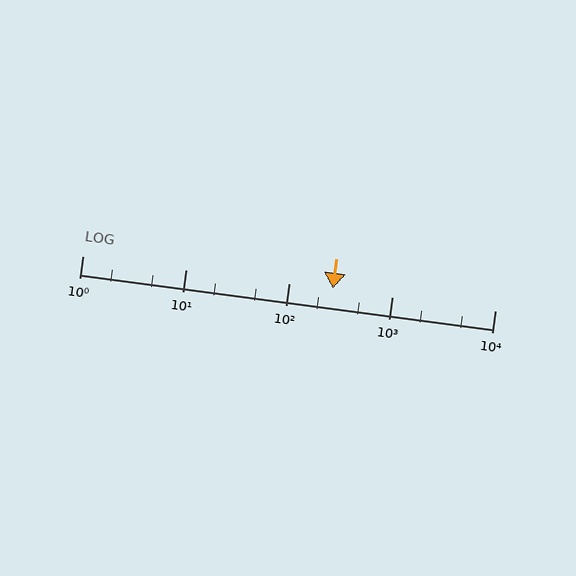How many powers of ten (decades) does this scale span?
The scale spans 4 decades, from 1 to 10000.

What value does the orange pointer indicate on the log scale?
The pointer indicates approximately 270.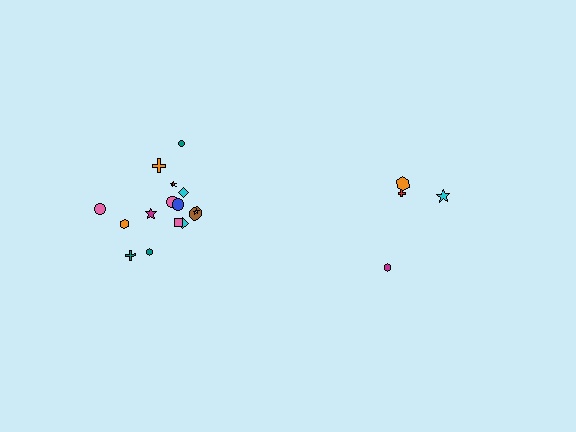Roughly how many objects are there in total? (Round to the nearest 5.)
Roughly 20 objects in total.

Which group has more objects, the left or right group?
The left group.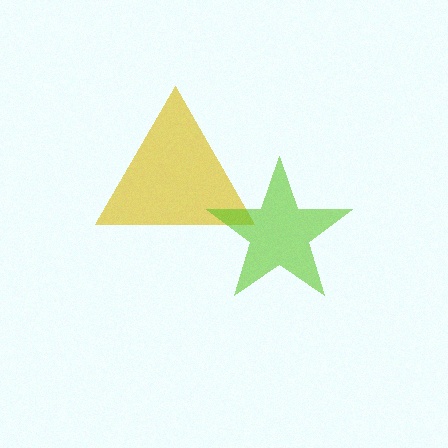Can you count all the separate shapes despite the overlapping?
Yes, there are 2 separate shapes.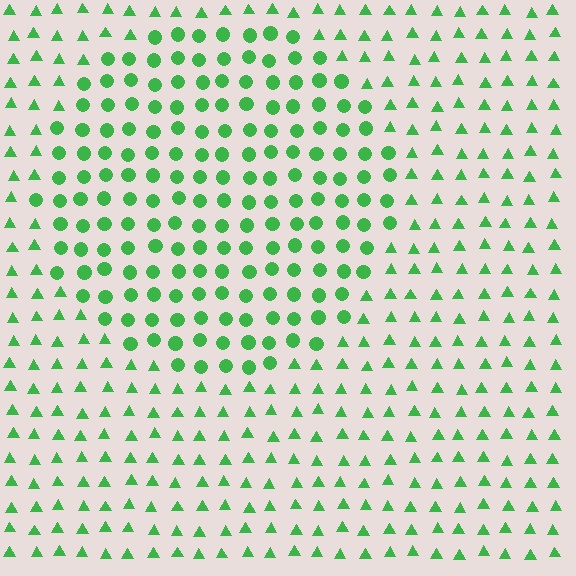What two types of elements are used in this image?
The image uses circles inside the circle region and triangles outside it.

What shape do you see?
I see a circle.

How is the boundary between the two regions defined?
The boundary is defined by a change in element shape: circles inside vs. triangles outside. All elements share the same color and spacing.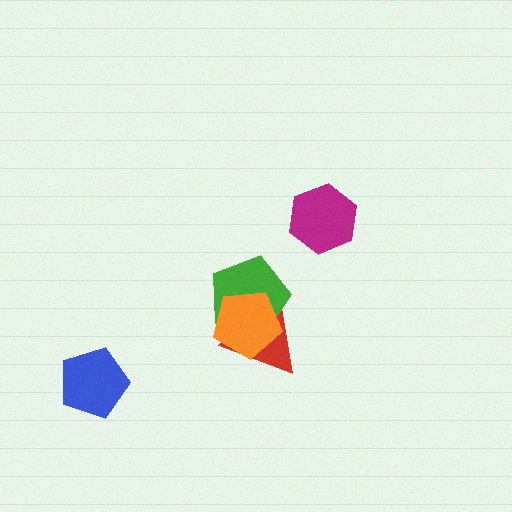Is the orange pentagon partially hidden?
No, no other shape covers it.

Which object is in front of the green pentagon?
The orange pentagon is in front of the green pentagon.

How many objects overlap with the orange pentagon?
2 objects overlap with the orange pentagon.